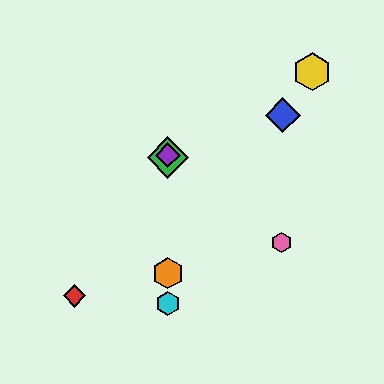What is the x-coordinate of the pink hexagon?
The pink hexagon is at x≈282.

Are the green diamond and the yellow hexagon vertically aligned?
No, the green diamond is at x≈168 and the yellow hexagon is at x≈312.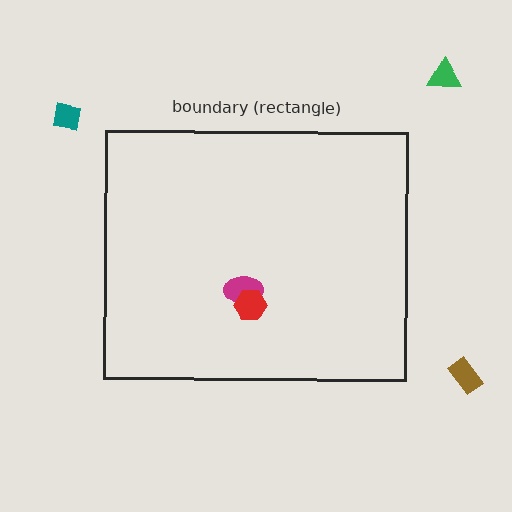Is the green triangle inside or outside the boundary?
Outside.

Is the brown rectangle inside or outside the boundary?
Outside.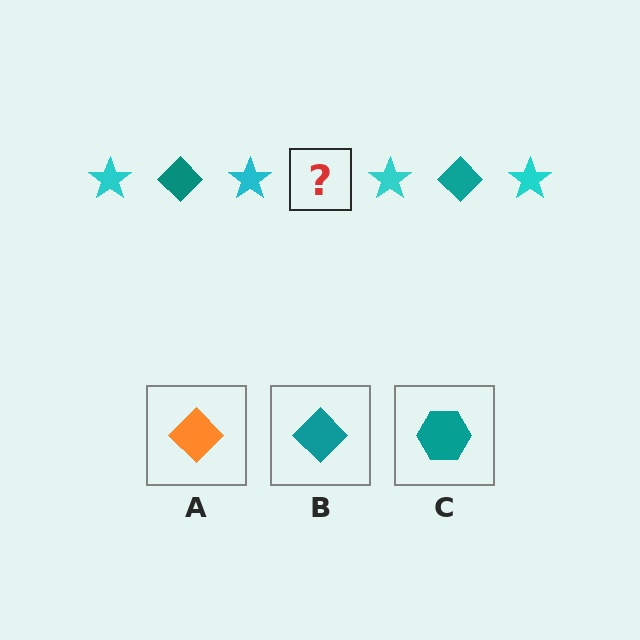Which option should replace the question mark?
Option B.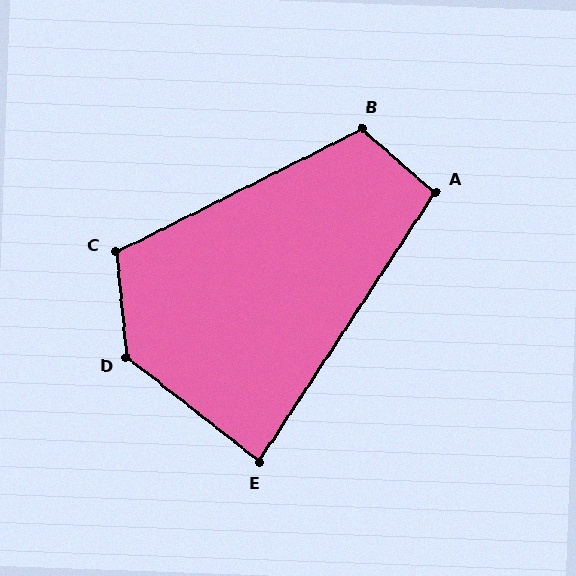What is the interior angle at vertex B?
Approximately 112 degrees (obtuse).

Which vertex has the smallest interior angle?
E, at approximately 85 degrees.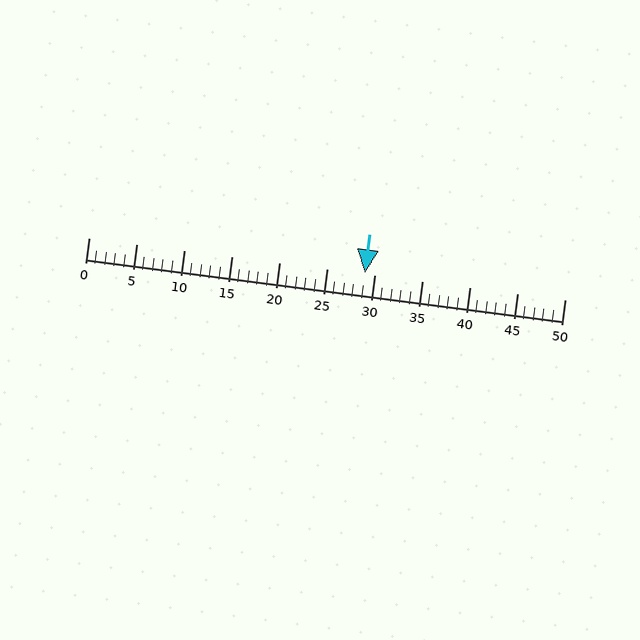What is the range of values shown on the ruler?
The ruler shows values from 0 to 50.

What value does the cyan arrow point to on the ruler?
The cyan arrow points to approximately 29.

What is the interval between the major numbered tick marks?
The major tick marks are spaced 5 units apart.